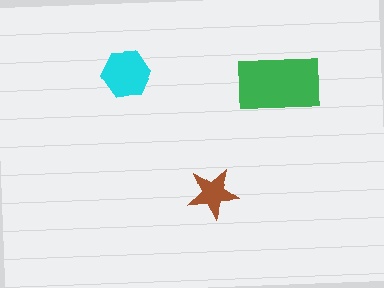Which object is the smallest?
The brown star.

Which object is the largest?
The green rectangle.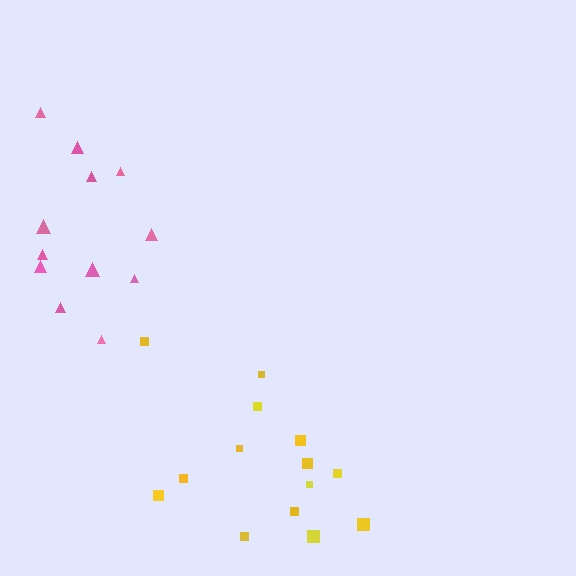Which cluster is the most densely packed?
Yellow.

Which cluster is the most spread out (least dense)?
Pink.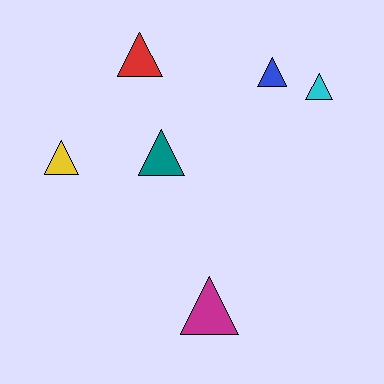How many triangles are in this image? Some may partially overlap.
There are 6 triangles.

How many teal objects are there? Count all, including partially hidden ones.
There is 1 teal object.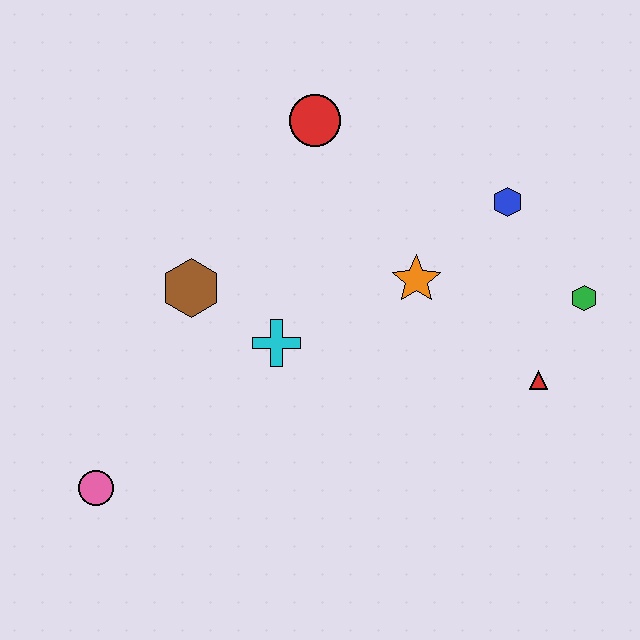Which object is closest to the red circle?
The orange star is closest to the red circle.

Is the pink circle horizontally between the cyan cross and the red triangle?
No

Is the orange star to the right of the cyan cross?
Yes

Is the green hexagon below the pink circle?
No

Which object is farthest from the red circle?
The pink circle is farthest from the red circle.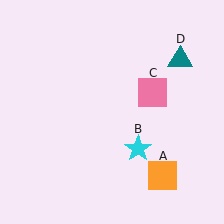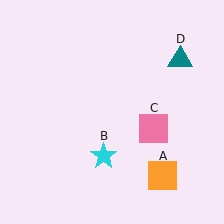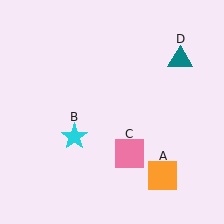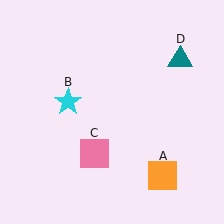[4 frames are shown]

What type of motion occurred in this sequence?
The cyan star (object B), pink square (object C) rotated clockwise around the center of the scene.